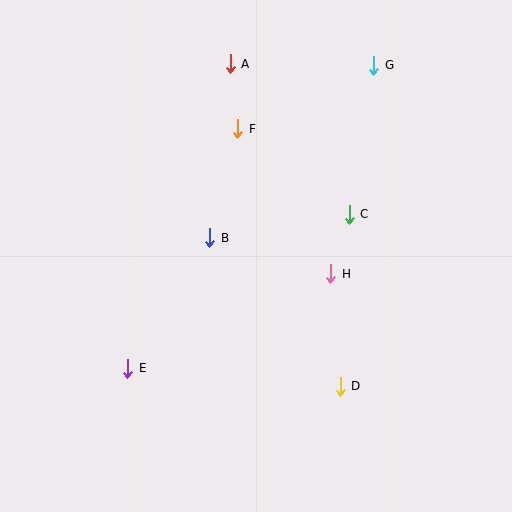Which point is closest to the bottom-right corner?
Point D is closest to the bottom-right corner.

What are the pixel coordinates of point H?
Point H is at (331, 274).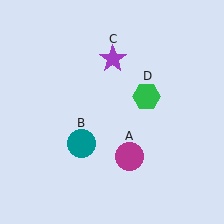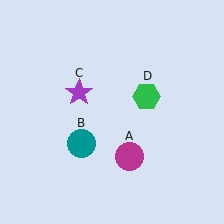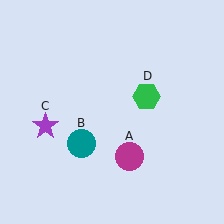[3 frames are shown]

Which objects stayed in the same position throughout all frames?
Magenta circle (object A) and teal circle (object B) and green hexagon (object D) remained stationary.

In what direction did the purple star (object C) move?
The purple star (object C) moved down and to the left.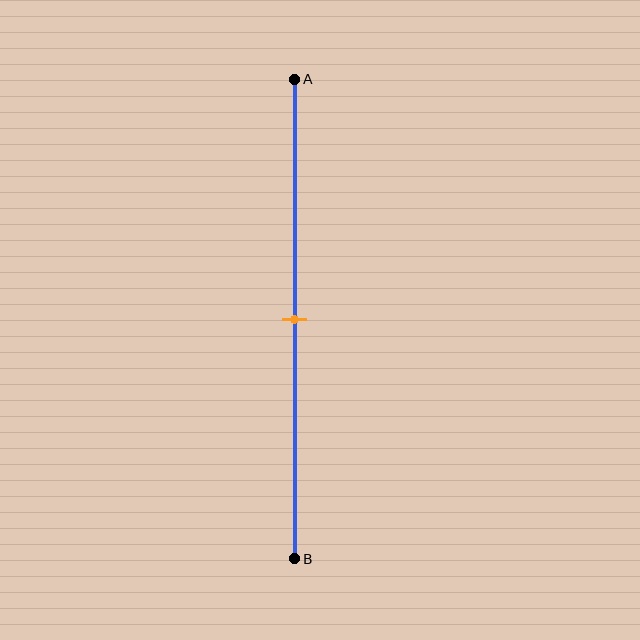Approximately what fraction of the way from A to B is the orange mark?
The orange mark is approximately 50% of the way from A to B.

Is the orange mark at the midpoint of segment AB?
Yes, the mark is approximately at the midpoint.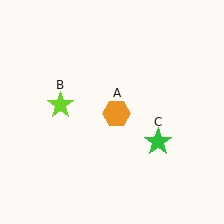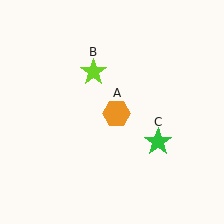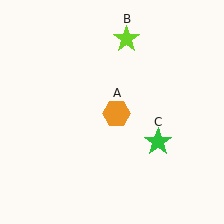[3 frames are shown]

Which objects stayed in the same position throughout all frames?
Orange hexagon (object A) and green star (object C) remained stationary.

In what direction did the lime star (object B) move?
The lime star (object B) moved up and to the right.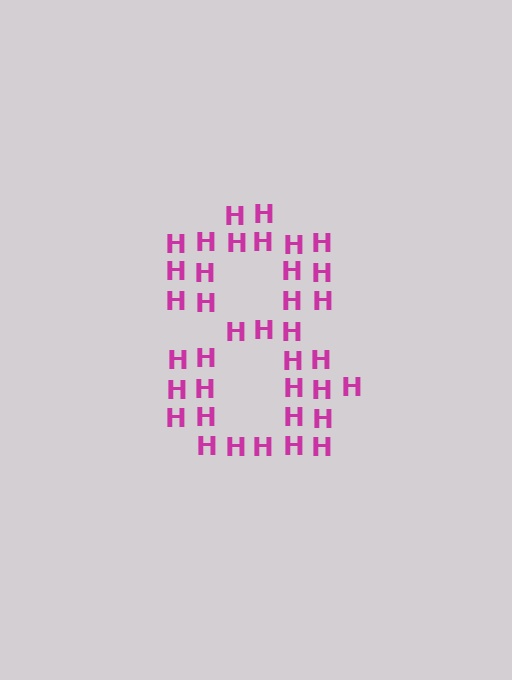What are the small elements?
The small elements are letter H's.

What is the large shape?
The large shape is the digit 8.